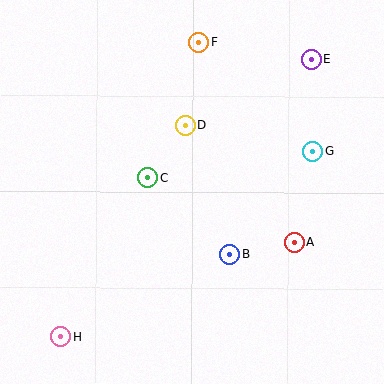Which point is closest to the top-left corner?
Point F is closest to the top-left corner.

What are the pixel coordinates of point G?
Point G is at (313, 151).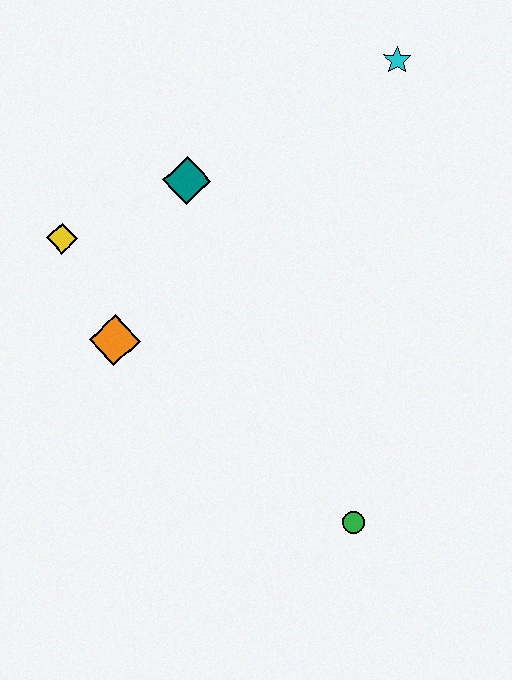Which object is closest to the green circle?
The orange diamond is closest to the green circle.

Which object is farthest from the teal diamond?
The green circle is farthest from the teal diamond.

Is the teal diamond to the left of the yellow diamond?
No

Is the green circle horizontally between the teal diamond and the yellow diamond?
No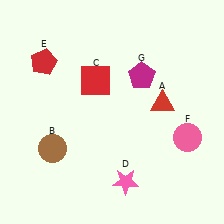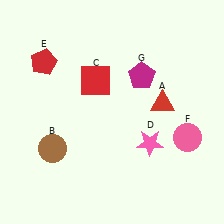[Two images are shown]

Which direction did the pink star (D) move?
The pink star (D) moved up.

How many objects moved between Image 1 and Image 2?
1 object moved between the two images.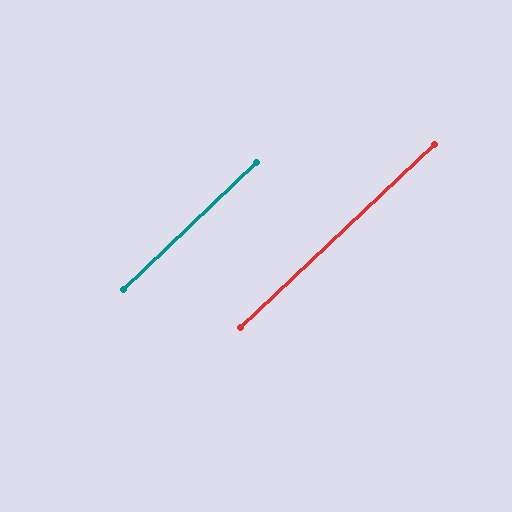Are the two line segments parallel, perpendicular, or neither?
Parallel — their directions differ by only 0.2°.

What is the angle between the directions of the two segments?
Approximately 0 degrees.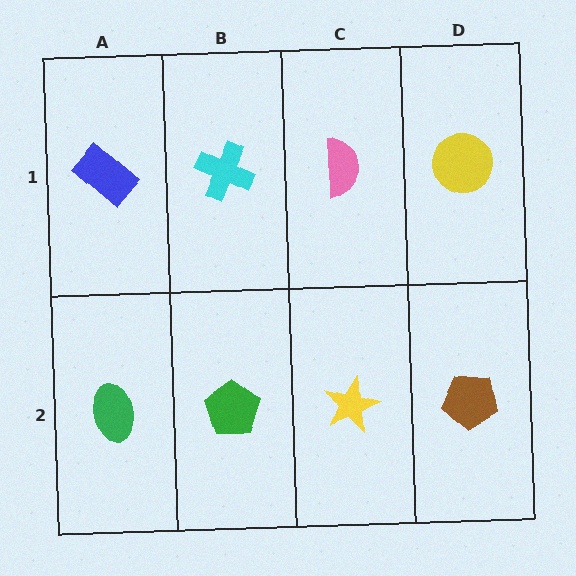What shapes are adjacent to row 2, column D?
A yellow circle (row 1, column D), a yellow star (row 2, column C).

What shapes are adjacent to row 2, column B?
A cyan cross (row 1, column B), a green ellipse (row 2, column A), a yellow star (row 2, column C).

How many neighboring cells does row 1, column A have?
2.